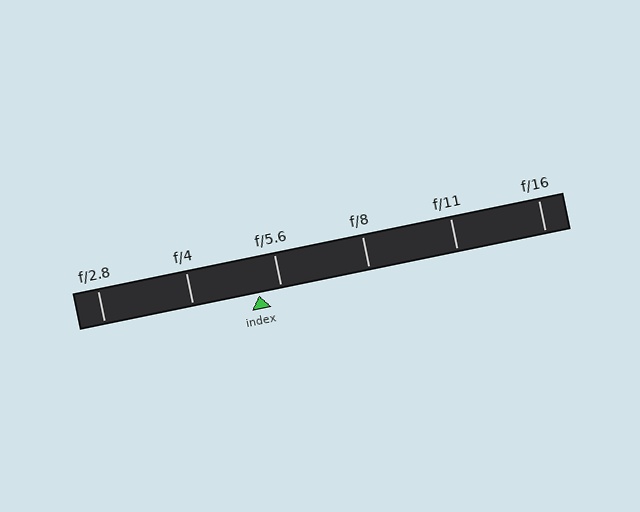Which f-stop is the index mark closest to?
The index mark is closest to f/5.6.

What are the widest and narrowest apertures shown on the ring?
The widest aperture shown is f/2.8 and the narrowest is f/16.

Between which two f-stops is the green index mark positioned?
The index mark is between f/4 and f/5.6.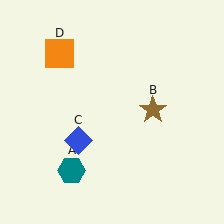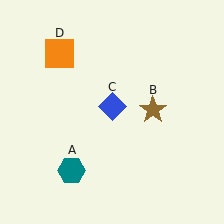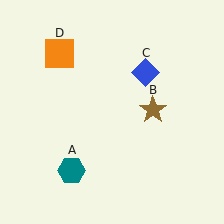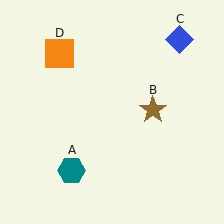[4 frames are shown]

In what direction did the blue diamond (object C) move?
The blue diamond (object C) moved up and to the right.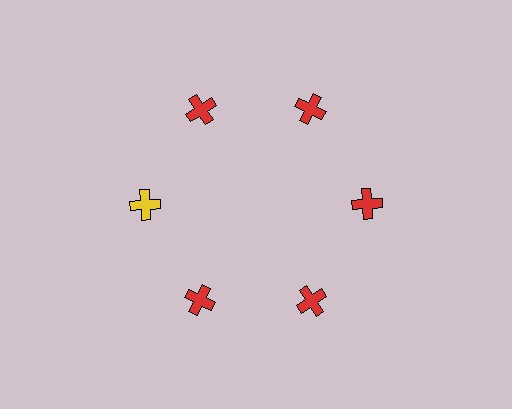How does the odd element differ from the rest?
It has a different color: yellow instead of red.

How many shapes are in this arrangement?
There are 6 shapes arranged in a ring pattern.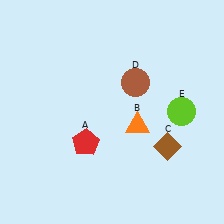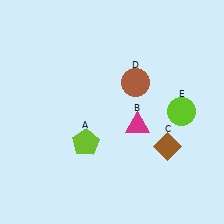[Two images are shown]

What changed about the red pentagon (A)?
In Image 1, A is red. In Image 2, it changed to lime.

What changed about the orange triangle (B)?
In Image 1, B is orange. In Image 2, it changed to magenta.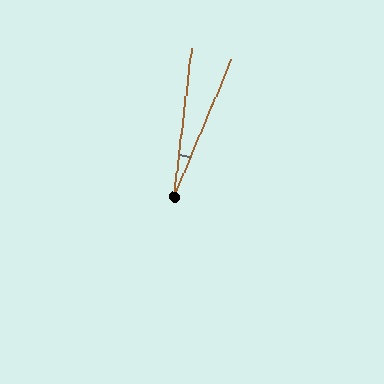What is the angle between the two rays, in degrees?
Approximately 16 degrees.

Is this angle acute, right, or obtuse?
It is acute.